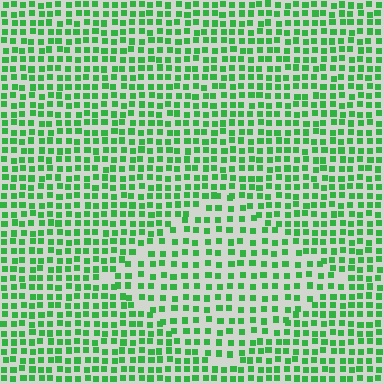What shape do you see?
I see a diamond.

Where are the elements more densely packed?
The elements are more densely packed outside the diamond boundary.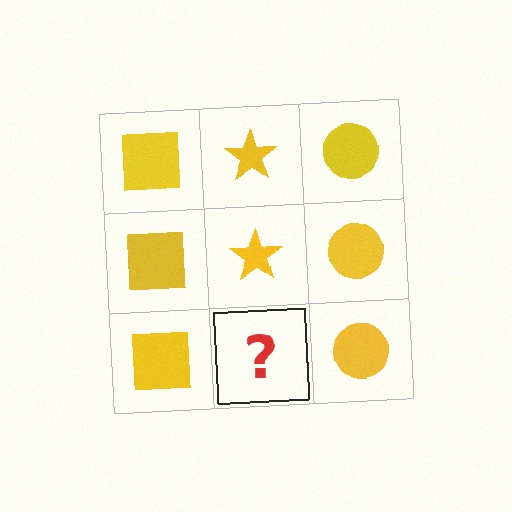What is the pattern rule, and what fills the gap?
The rule is that each column has a consistent shape. The gap should be filled with a yellow star.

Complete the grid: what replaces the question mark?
The question mark should be replaced with a yellow star.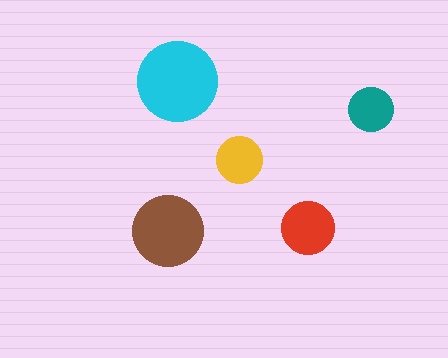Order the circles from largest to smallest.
the cyan one, the brown one, the red one, the yellow one, the teal one.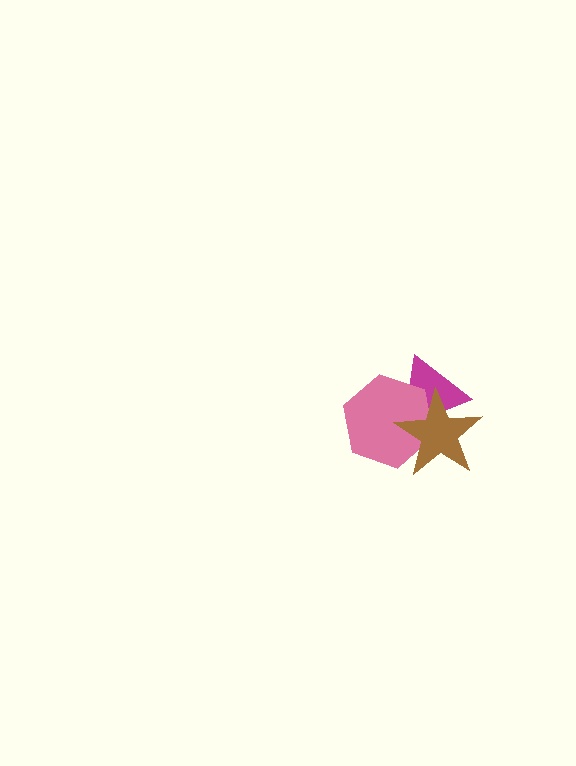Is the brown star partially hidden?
No, no other shape covers it.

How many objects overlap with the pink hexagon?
2 objects overlap with the pink hexagon.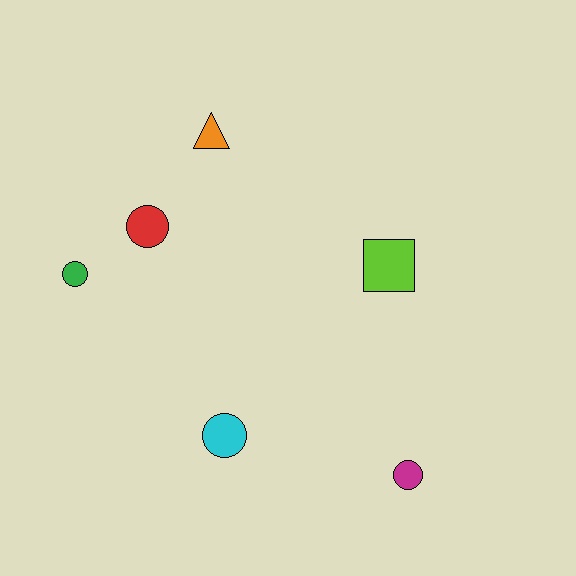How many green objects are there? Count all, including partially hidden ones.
There is 1 green object.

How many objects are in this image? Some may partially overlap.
There are 6 objects.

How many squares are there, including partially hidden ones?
There is 1 square.